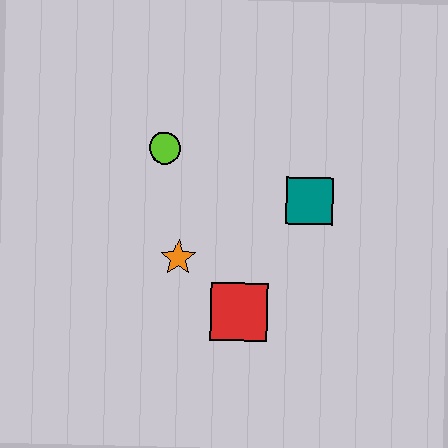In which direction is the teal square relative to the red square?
The teal square is above the red square.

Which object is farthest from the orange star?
The teal square is farthest from the orange star.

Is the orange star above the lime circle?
No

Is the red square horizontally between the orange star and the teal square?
Yes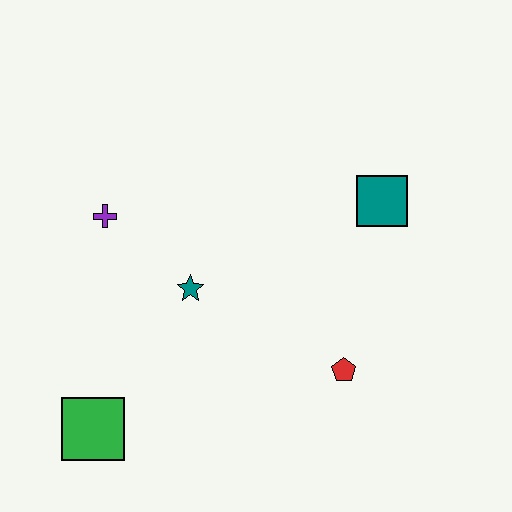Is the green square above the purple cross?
No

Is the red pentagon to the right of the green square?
Yes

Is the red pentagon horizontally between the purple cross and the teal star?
No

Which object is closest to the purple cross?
The teal star is closest to the purple cross.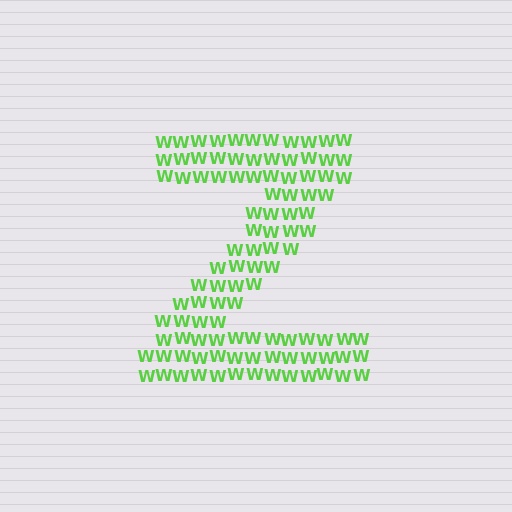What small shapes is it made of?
It is made of small letter W's.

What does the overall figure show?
The overall figure shows the letter Z.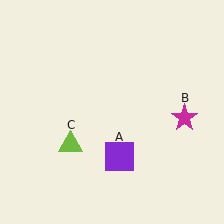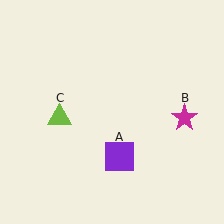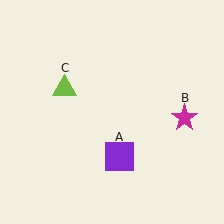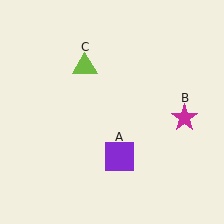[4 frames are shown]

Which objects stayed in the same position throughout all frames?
Purple square (object A) and magenta star (object B) remained stationary.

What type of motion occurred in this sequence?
The lime triangle (object C) rotated clockwise around the center of the scene.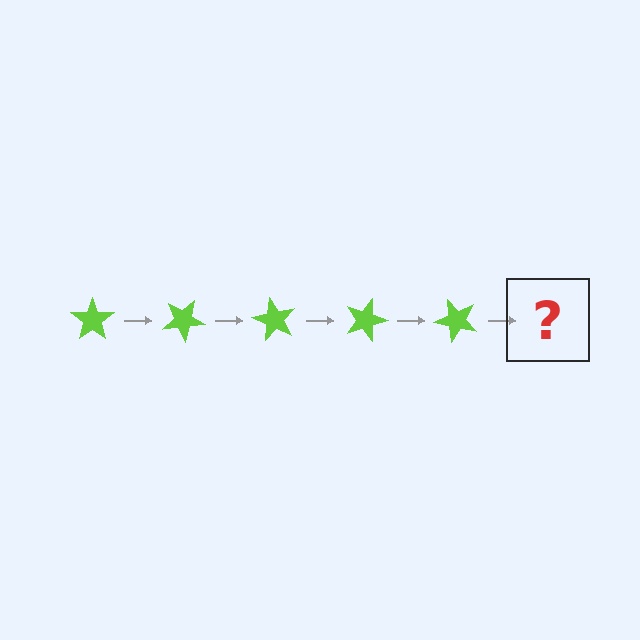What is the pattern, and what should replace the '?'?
The pattern is that the star rotates 30 degrees each step. The '?' should be a lime star rotated 150 degrees.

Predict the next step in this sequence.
The next step is a lime star rotated 150 degrees.